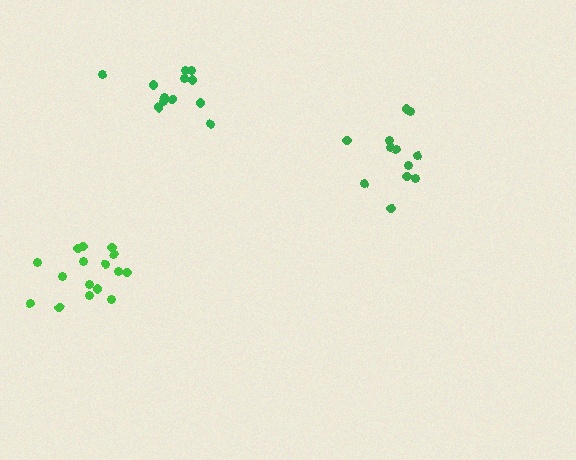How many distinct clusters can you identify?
There are 3 distinct clusters.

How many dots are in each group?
Group 1: 12 dots, Group 2: 12 dots, Group 3: 16 dots (40 total).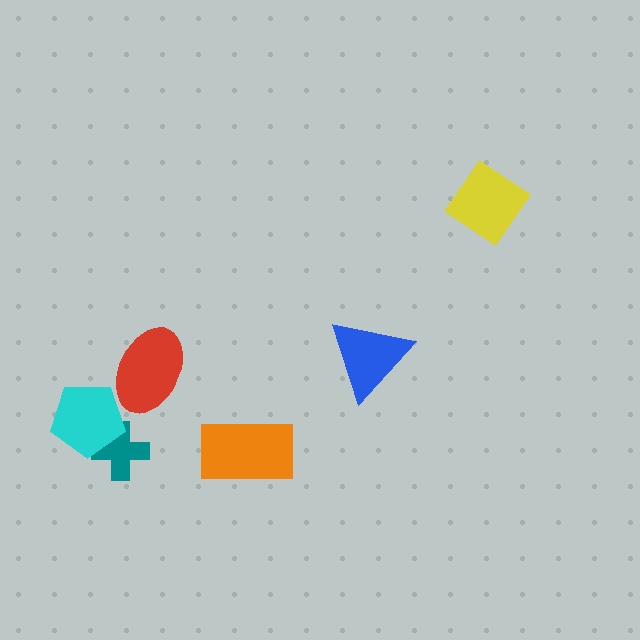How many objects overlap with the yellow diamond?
0 objects overlap with the yellow diamond.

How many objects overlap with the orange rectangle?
0 objects overlap with the orange rectangle.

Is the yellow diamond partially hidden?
No, no other shape covers it.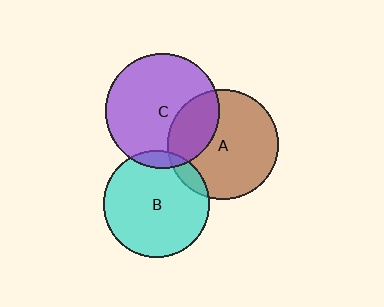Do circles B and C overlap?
Yes.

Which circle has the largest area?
Circle C (purple).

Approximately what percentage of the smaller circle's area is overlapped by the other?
Approximately 10%.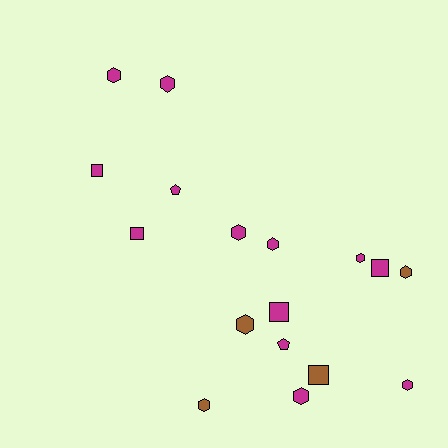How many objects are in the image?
There are 17 objects.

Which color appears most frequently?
Magenta, with 13 objects.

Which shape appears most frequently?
Hexagon, with 10 objects.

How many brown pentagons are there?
There are no brown pentagons.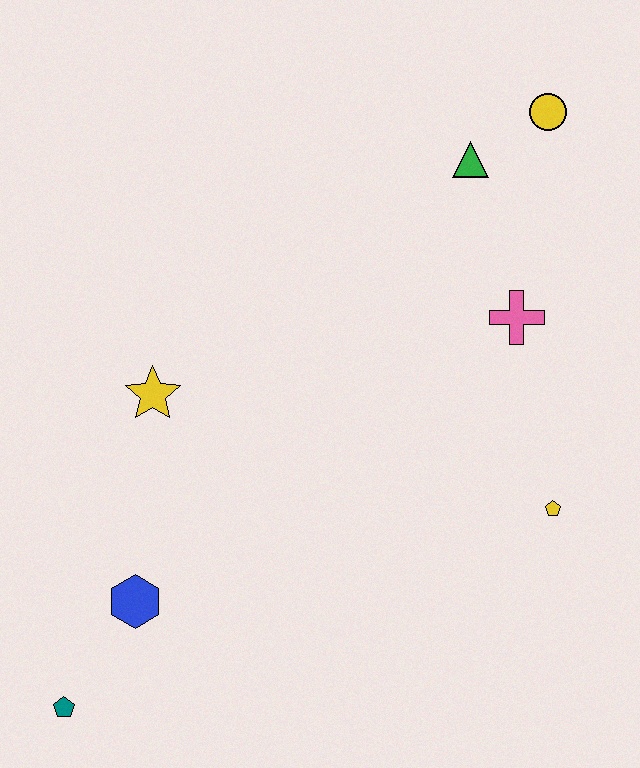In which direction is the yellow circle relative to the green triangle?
The yellow circle is to the right of the green triangle.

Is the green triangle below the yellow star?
No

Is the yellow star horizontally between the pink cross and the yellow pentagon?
No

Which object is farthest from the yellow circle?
The teal pentagon is farthest from the yellow circle.